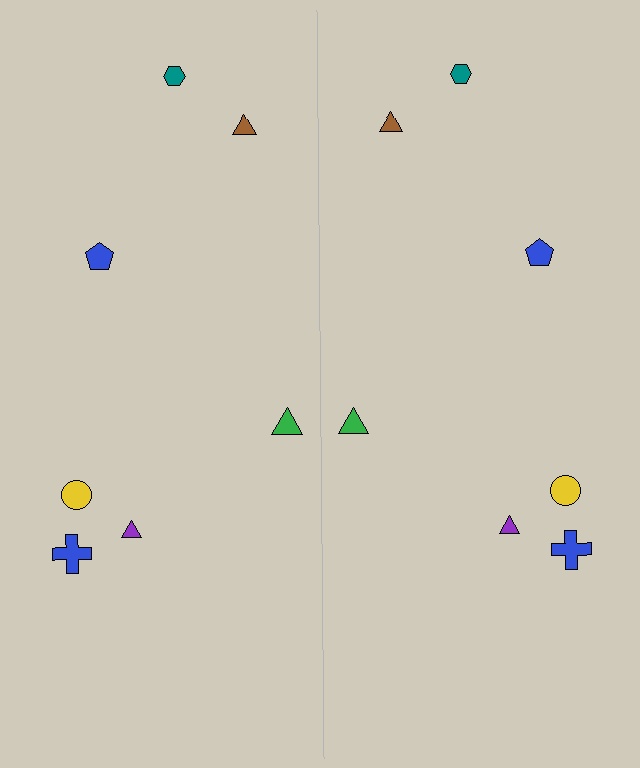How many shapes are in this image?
There are 14 shapes in this image.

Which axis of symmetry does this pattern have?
The pattern has a vertical axis of symmetry running through the center of the image.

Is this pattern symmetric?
Yes, this pattern has bilateral (reflection) symmetry.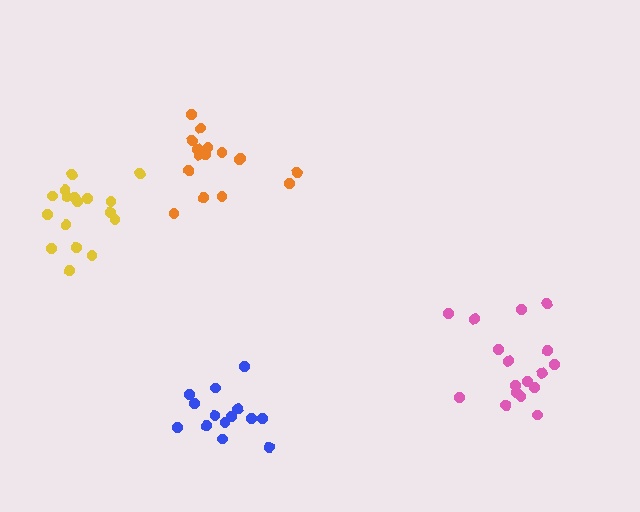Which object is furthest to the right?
The pink cluster is rightmost.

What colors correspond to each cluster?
The clusters are colored: yellow, orange, pink, blue.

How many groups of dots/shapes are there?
There are 4 groups.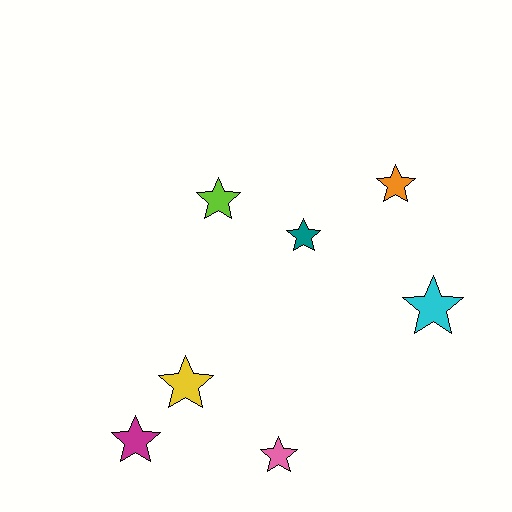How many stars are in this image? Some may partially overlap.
There are 7 stars.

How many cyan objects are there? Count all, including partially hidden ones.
There is 1 cyan object.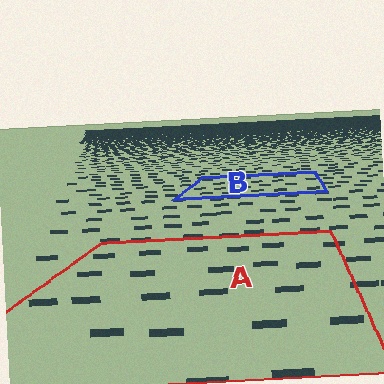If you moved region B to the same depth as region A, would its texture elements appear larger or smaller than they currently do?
They would appear larger. At a closer depth, the same texture elements are projected at a bigger on-screen size.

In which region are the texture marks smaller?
The texture marks are smaller in region B, because it is farther away.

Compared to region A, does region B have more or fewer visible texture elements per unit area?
Region B has more texture elements per unit area — they are packed more densely because it is farther away.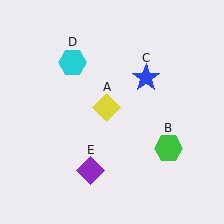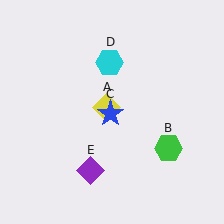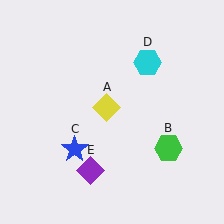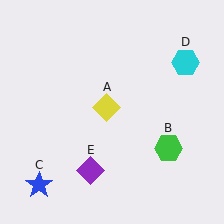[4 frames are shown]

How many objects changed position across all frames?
2 objects changed position: blue star (object C), cyan hexagon (object D).